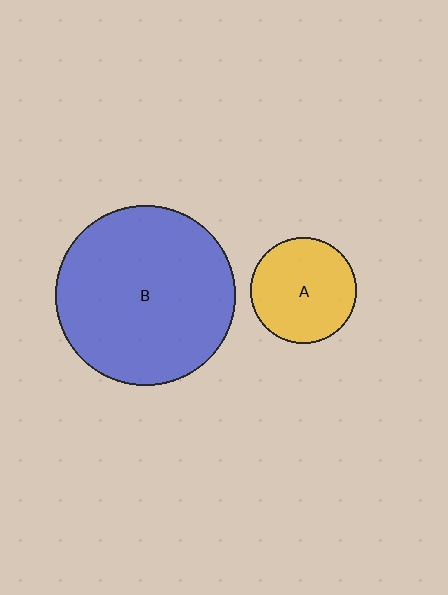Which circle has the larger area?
Circle B (blue).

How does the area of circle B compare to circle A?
Approximately 2.9 times.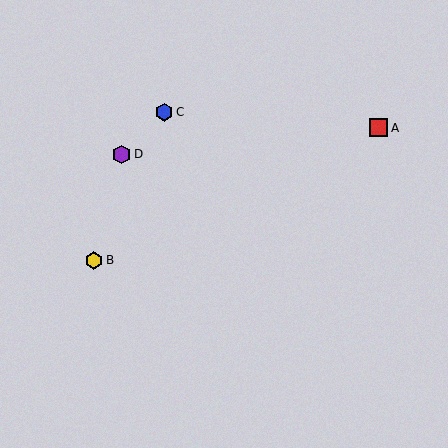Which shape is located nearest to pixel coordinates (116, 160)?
The purple hexagon (labeled D) at (122, 155) is nearest to that location.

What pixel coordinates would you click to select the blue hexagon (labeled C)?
Click at (164, 112) to select the blue hexagon C.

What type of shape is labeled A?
Shape A is a red square.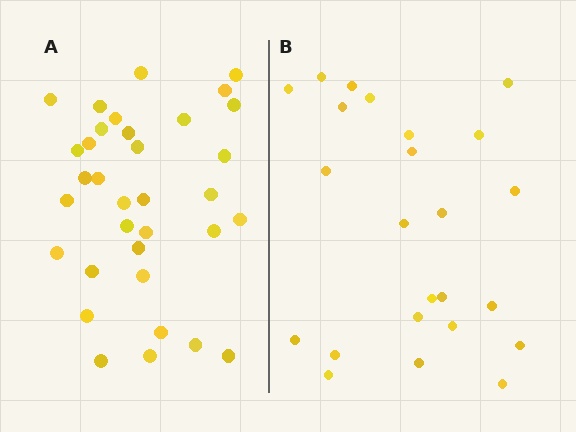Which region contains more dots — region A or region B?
Region A (the left region) has more dots.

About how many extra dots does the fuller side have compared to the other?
Region A has roughly 10 or so more dots than region B.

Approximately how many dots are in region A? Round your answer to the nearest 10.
About 30 dots. (The exact count is 34, which rounds to 30.)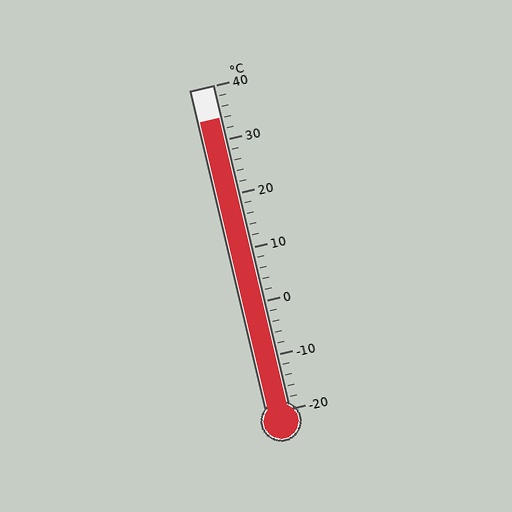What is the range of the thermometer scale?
The thermometer scale ranges from -20°C to 40°C.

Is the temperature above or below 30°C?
The temperature is above 30°C.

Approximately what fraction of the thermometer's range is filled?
The thermometer is filled to approximately 90% of its range.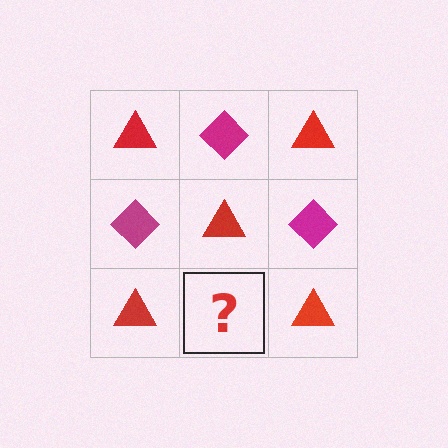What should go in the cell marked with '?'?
The missing cell should contain a magenta diamond.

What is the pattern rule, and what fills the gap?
The rule is that it alternates red triangle and magenta diamond in a checkerboard pattern. The gap should be filled with a magenta diamond.